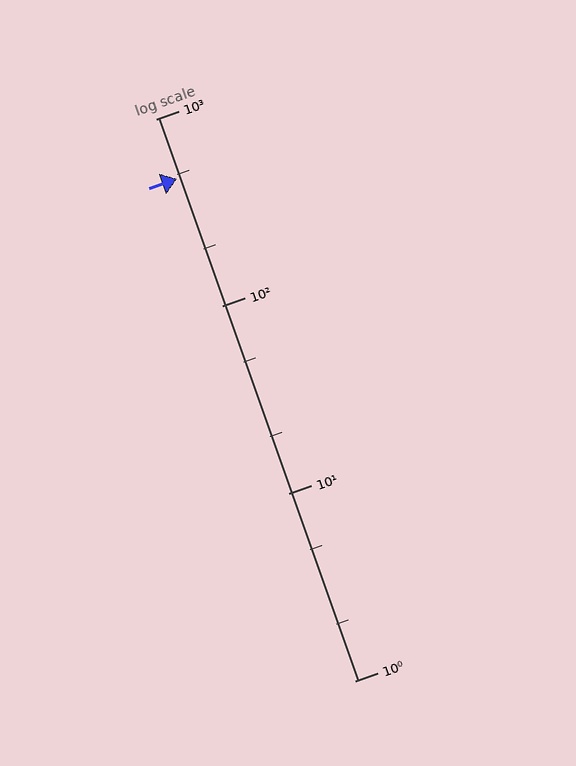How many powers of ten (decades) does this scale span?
The scale spans 3 decades, from 1 to 1000.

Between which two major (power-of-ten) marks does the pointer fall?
The pointer is between 100 and 1000.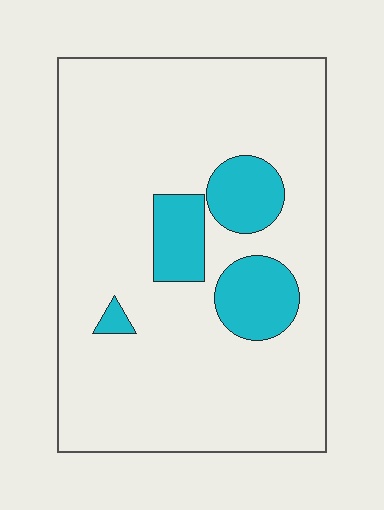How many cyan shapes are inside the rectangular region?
4.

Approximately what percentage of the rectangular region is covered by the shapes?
Approximately 15%.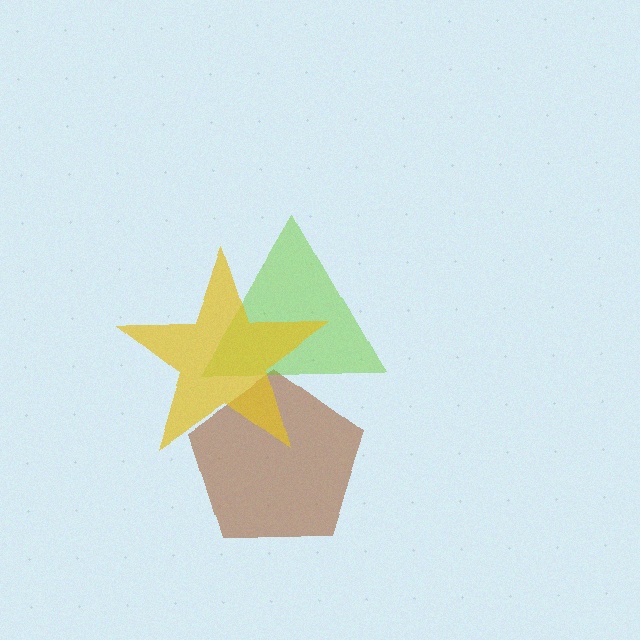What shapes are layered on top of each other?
The layered shapes are: a brown pentagon, a lime triangle, a yellow star.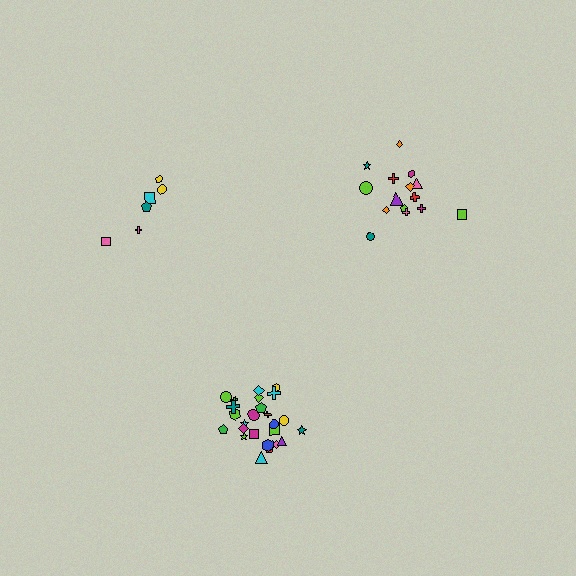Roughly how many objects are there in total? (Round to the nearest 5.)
Roughly 45 objects in total.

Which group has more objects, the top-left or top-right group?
The top-right group.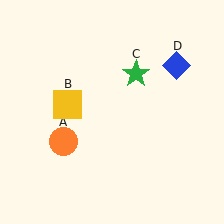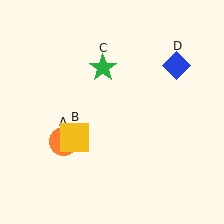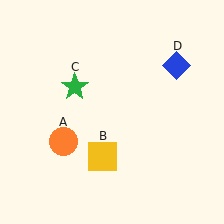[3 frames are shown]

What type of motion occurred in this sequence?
The yellow square (object B), green star (object C) rotated counterclockwise around the center of the scene.